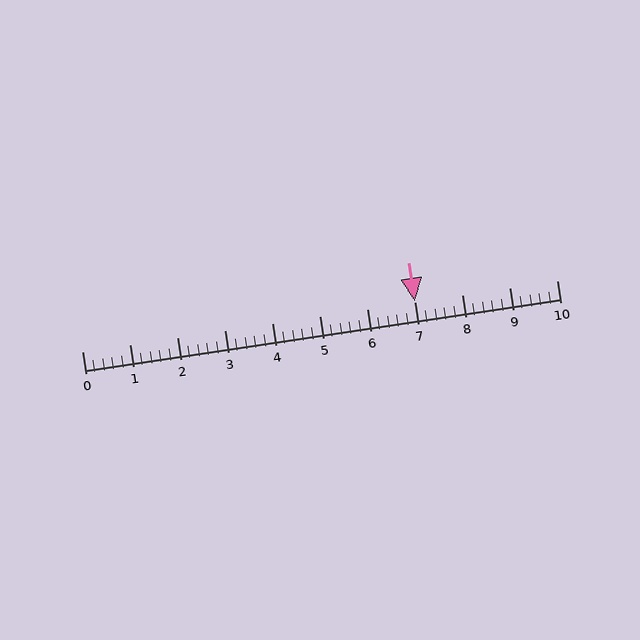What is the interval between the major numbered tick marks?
The major tick marks are spaced 1 units apart.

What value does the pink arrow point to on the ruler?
The pink arrow points to approximately 7.0.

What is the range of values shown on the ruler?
The ruler shows values from 0 to 10.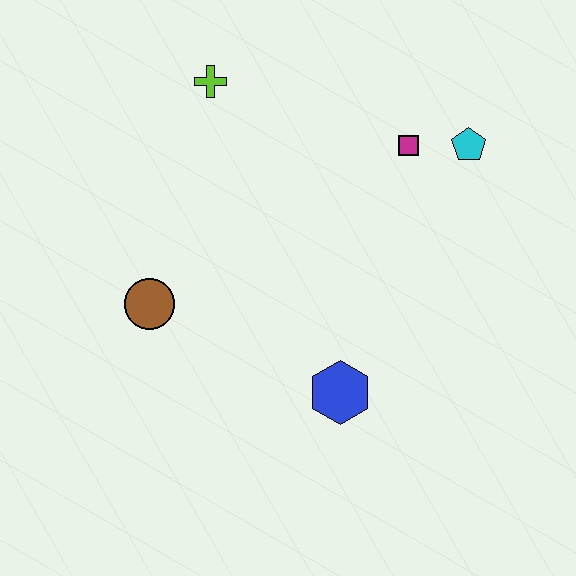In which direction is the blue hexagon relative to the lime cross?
The blue hexagon is below the lime cross.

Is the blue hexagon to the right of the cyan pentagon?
No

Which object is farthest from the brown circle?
The cyan pentagon is farthest from the brown circle.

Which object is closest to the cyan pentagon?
The magenta square is closest to the cyan pentagon.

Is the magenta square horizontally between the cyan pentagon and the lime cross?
Yes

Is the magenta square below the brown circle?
No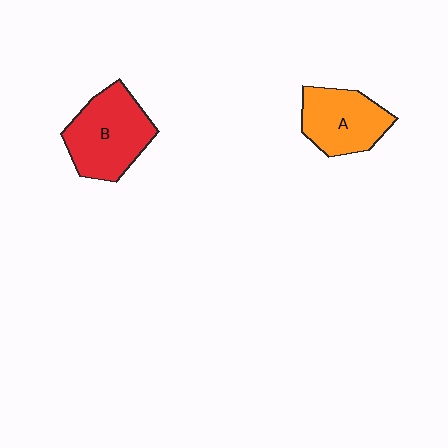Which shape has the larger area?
Shape B (red).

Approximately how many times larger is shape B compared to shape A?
Approximately 1.3 times.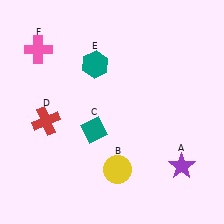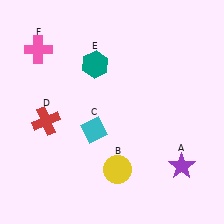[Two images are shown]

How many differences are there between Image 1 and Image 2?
There is 1 difference between the two images.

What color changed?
The diamond (C) changed from teal in Image 1 to cyan in Image 2.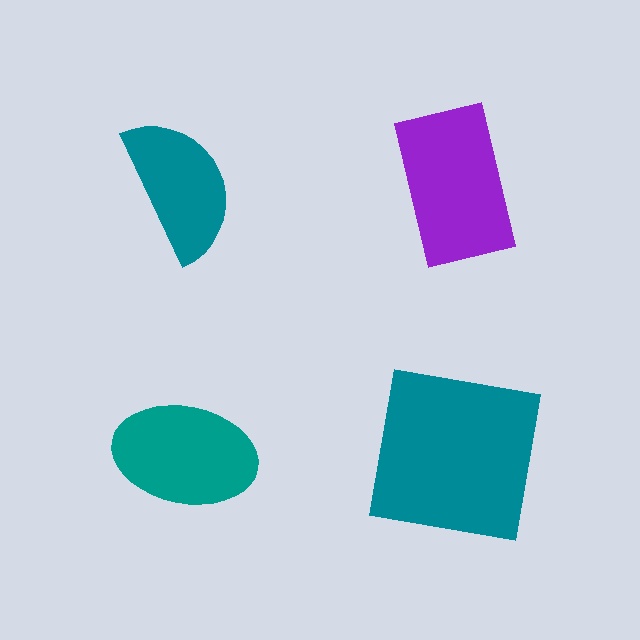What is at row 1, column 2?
A purple rectangle.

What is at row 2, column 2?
A teal square.